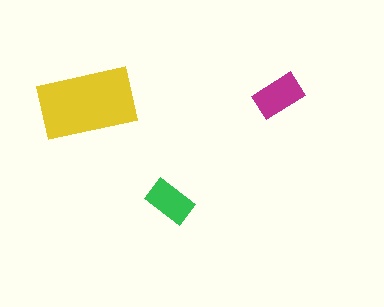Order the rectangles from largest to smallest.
the yellow one, the magenta one, the green one.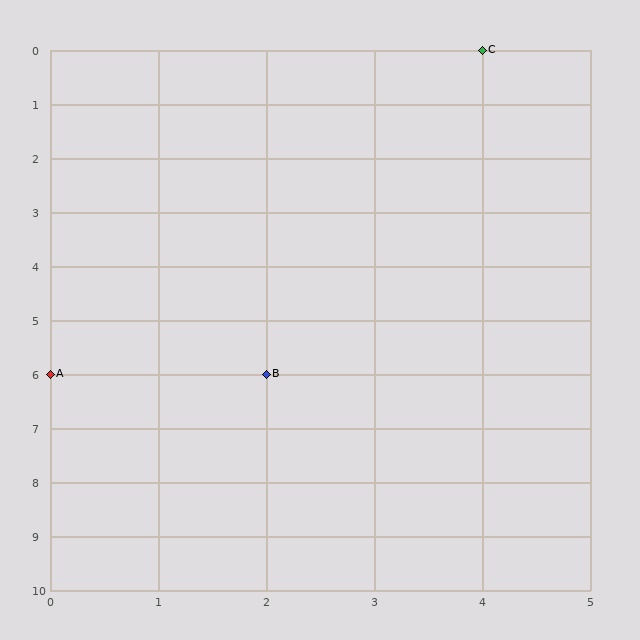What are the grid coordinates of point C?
Point C is at grid coordinates (4, 0).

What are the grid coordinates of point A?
Point A is at grid coordinates (0, 6).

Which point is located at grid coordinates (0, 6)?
Point A is at (0, 6).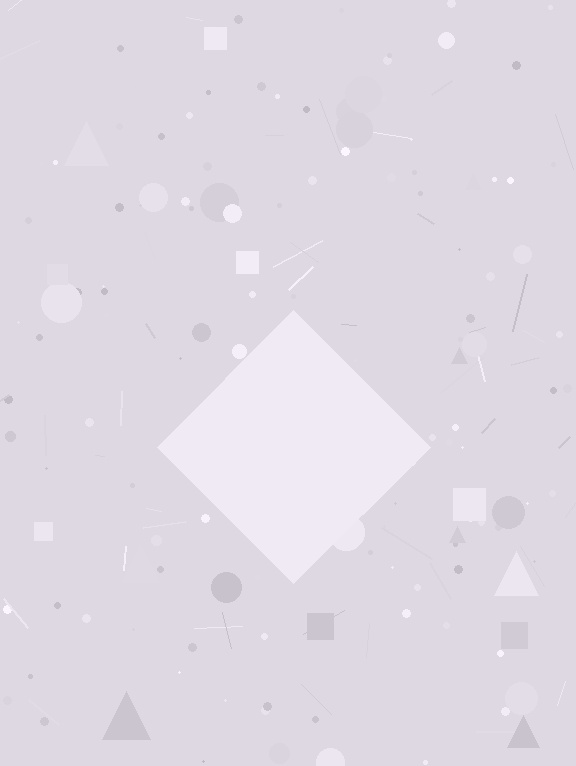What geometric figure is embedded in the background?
A diamond is embedded in the background.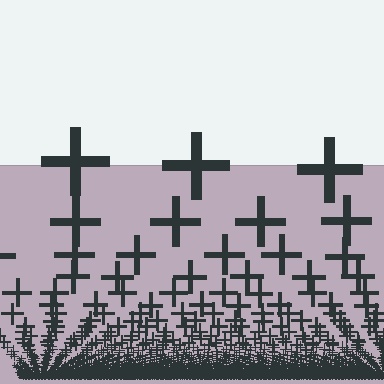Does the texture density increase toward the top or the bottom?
Density increases toward the bottom.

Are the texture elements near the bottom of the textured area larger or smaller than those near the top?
Smaller. The gradient is inverted — elements near the bottom are smaller and denser.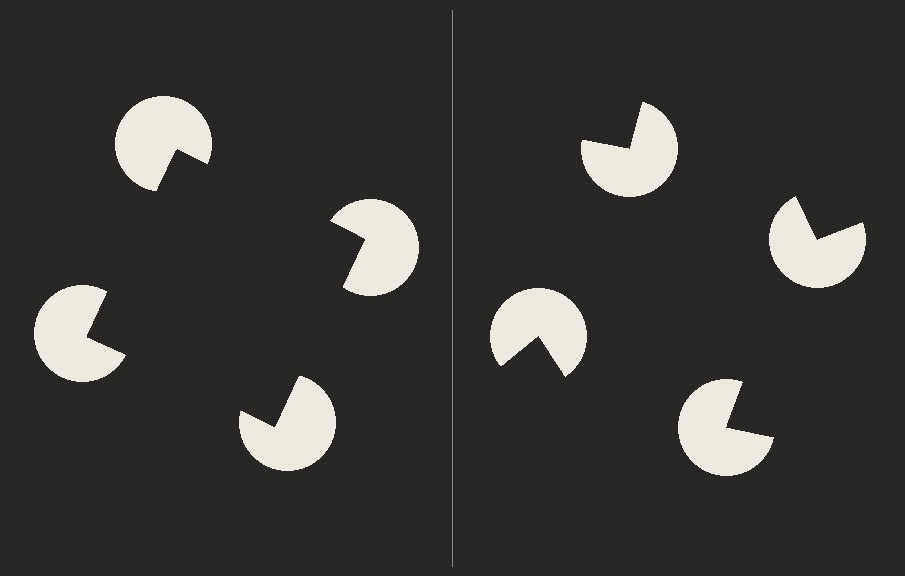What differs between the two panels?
The pac-man discs are positioned identically on both sides; only the wedge orientations differ. On the left they align to a square; on the right they are misaligned.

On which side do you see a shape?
An illusory square appears on the left side. On the right side the wedge cuts are rotated, so no coherent shape forms.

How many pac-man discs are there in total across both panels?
8 — 4 on each side.